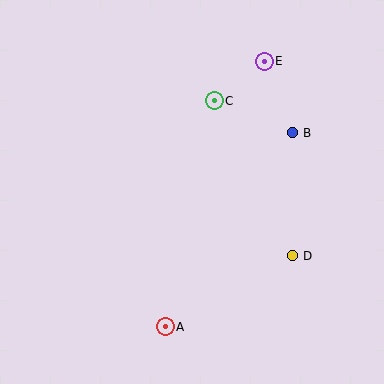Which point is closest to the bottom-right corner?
Point D is closest to the bottom-right corner.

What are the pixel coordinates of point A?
Point A is at (165, 327).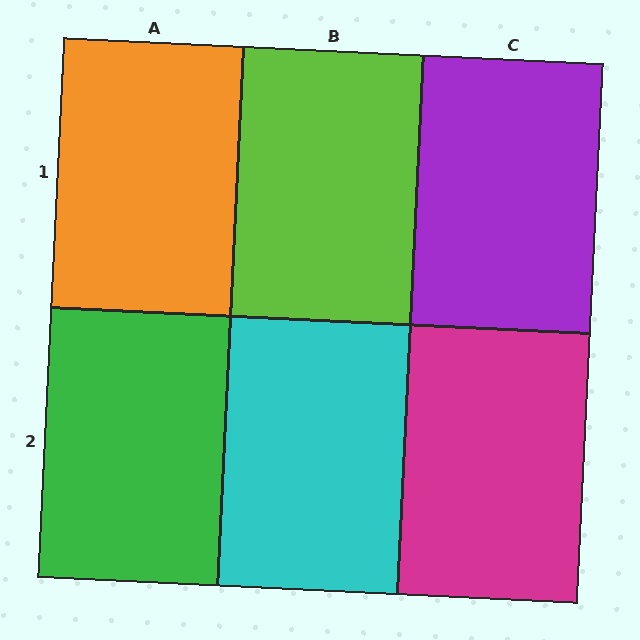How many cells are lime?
1 cell is lime.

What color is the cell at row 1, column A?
Orange.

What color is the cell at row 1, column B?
Lime.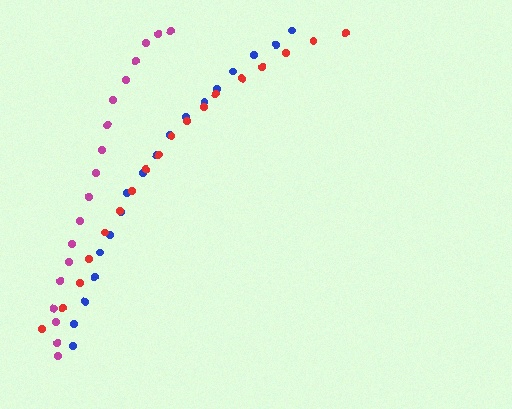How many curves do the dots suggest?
There are 3 distinct paths.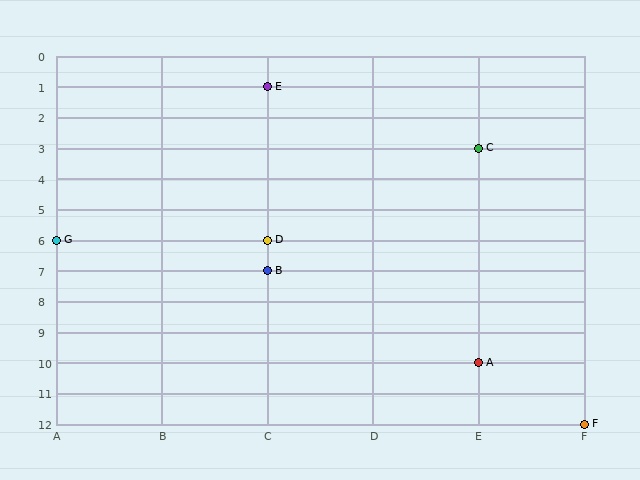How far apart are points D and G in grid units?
Points D and G are 2 columns apart.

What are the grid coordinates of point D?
Point D is at grid coordinates (C, 6).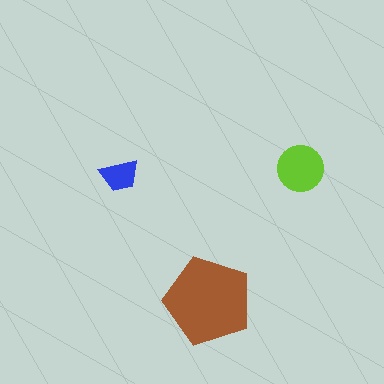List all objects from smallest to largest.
The blue trapezoid, the lime circle, the brown pentagon.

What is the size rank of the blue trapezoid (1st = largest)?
3rd.